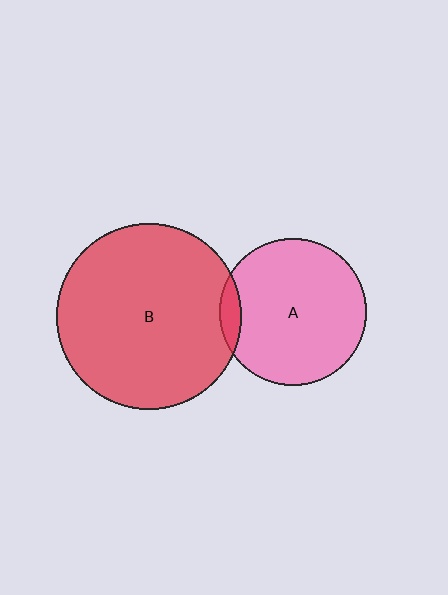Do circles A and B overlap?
Yes.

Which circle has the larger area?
Circle B (red).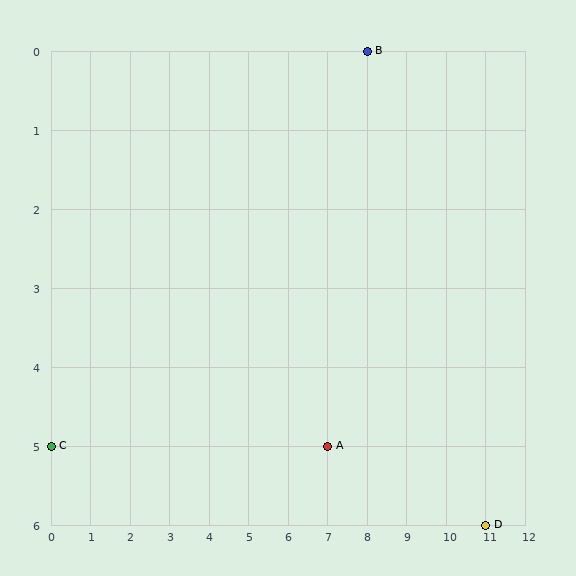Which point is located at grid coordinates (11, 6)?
Point D is at (11, 6).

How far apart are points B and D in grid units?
Points B and D are 3 columns and 6 rows apart (about 6.7 grid units diagonally).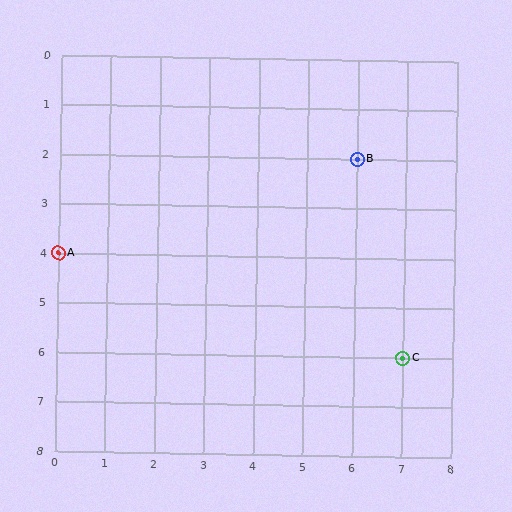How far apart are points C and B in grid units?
Points C and B are 1 column and 4 rows apart (about 4.1 grid units diagonally).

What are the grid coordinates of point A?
Point A is at grid coordinates (0, 4).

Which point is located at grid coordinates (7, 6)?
Point C is at (7, 6).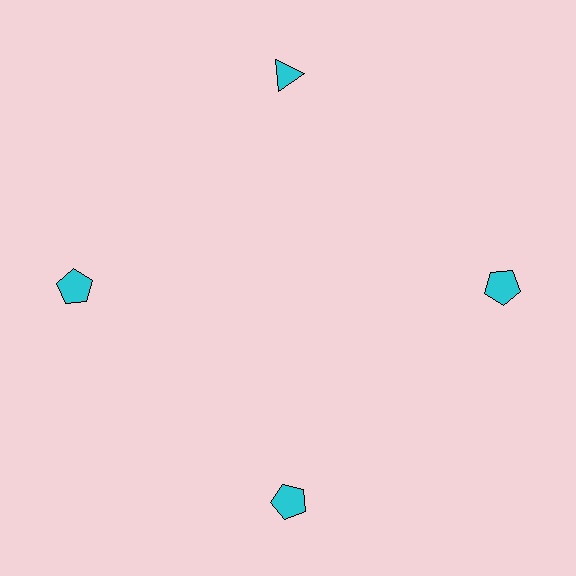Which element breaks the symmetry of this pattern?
The cyan triangle at roughly the 12 o'clock position breaks the symmetry. All other shapes are cyan pentagons.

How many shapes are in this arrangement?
There are 4 shapes arranged in a ring pattern.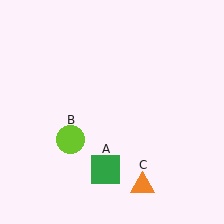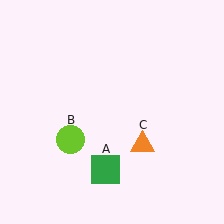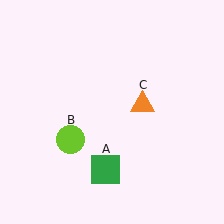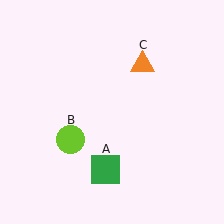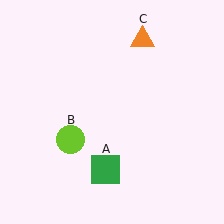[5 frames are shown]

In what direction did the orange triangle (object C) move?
The orange triangle (object C) moved up.